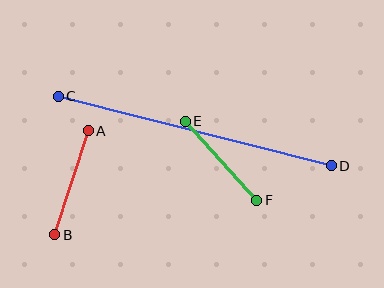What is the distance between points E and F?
The distance is approximately 107 pixels.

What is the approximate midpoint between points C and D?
The midpoint is at approximately (195, 131) pixels.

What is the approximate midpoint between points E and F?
The midpoint is at approximately (221, 161) pixels.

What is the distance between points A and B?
The distance is approximately 109 pixels.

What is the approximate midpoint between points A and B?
The midpoint is at approximately (71, 183) pixels.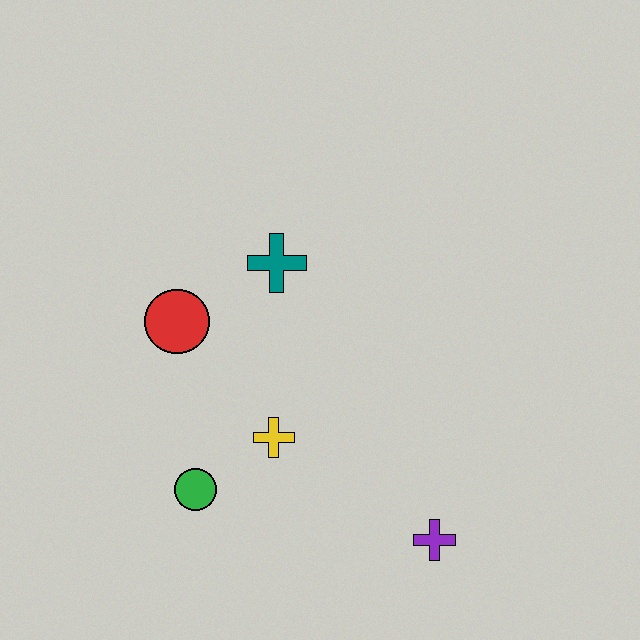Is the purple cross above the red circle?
No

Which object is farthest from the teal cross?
The purple cross is farthest from the teal cross.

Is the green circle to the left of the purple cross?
Yes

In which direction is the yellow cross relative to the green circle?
The yellow cross is to the right of the green circle.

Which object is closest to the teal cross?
The red circle is closest to the teal cross.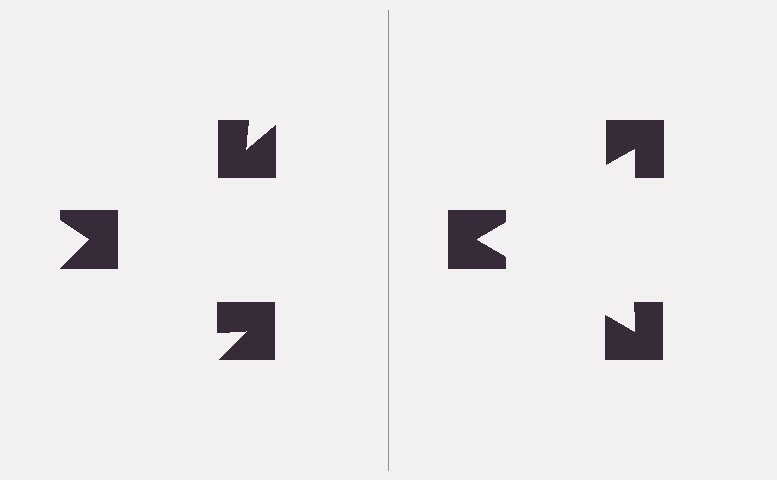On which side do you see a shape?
An illusory triangle appears on the right side. On the left side the wedge cuts are rotated, so no coherent shape forms.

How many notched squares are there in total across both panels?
6 — 3 on each side.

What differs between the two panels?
The notched squares are positioned identically on both sides; only the wedge orientations differ. On the right they align to a triangle; on the left they are misaligned.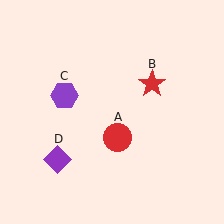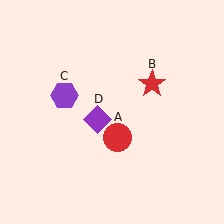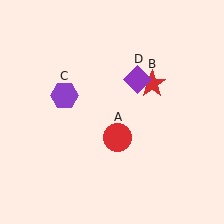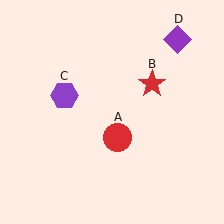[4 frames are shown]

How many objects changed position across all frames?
1 object changed position: purple diamond (object D).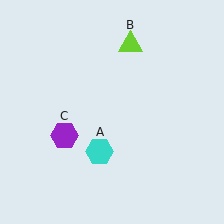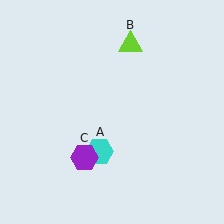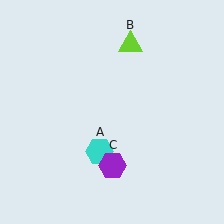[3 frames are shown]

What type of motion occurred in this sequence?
The purple hexagon (object C) rotated counterclockwise around the center of the scene.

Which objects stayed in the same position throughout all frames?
Cyan hexagon (object A) and lime triangle (object B) remained stationary.